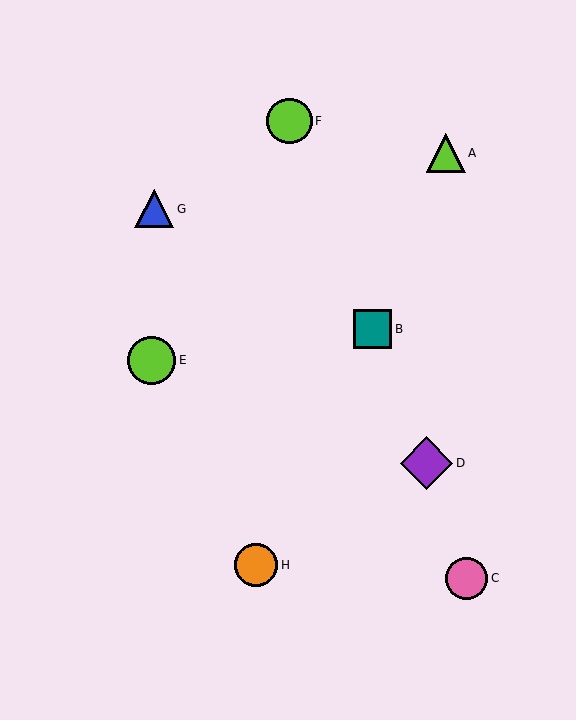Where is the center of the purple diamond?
The center of the purple diamond is at (426, 463).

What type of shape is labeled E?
Shape E is a lime circle.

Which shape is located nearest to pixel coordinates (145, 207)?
The blue triangle (labeled G) at (154, 209) is nearest to that location.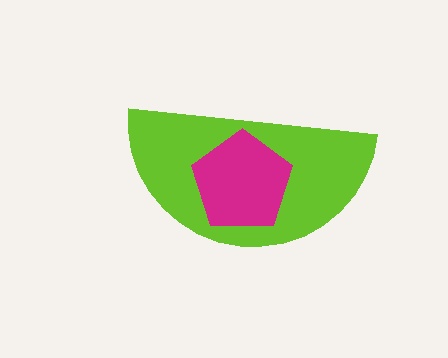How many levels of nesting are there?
2.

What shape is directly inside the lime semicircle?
The magenta pentagon.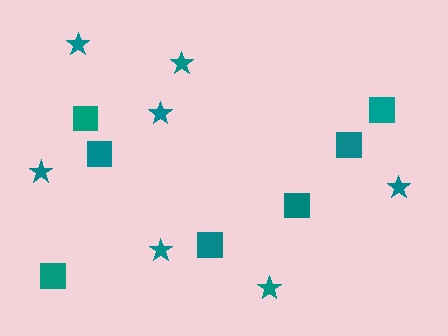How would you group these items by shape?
There are 2 groups: one group of stars (7) and one group of squares (7).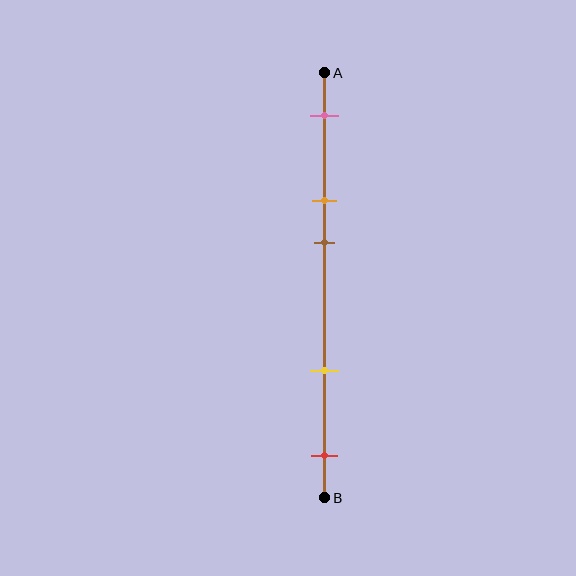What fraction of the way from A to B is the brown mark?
The brown mark is approximately 40% (0.4) of the way from A to B.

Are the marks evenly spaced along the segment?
No, the marks are not evenly spaced.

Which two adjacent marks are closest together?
The orange and brown marks are the closest adjacent pair.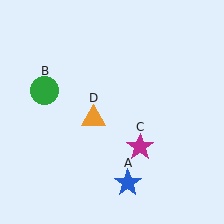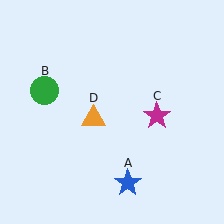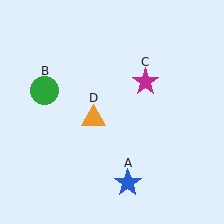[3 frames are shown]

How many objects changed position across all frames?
1 object changed position: magenta star (object C).